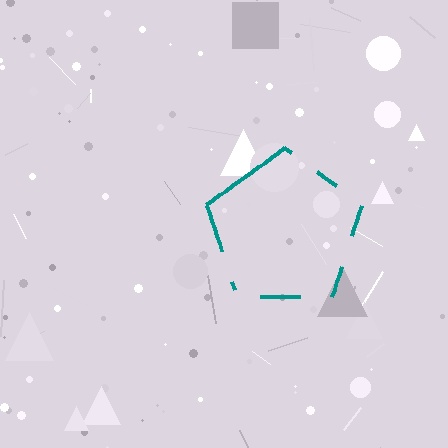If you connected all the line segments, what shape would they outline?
They would outline a pentagon.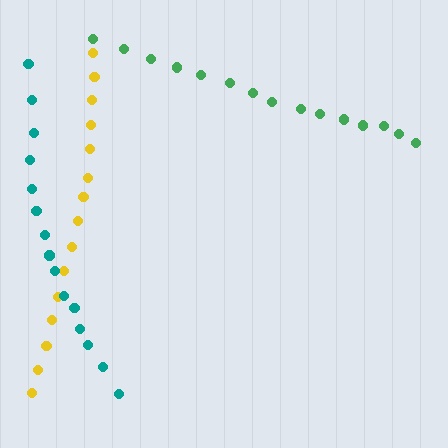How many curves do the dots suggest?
There are 3 distinct paths.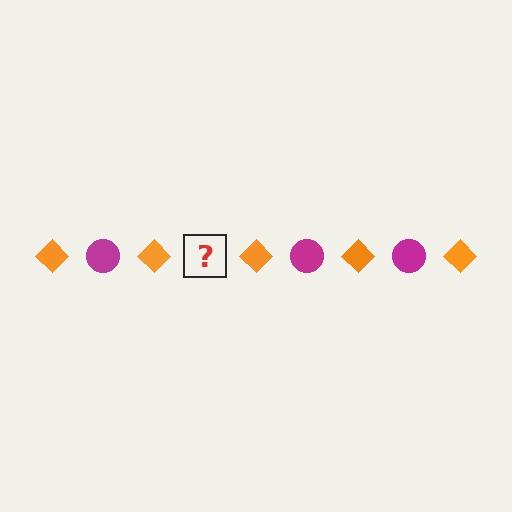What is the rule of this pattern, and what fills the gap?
The rule is that the pattern alternates between orange diamond and magenta circle. The gap should be filled with a magenta circle.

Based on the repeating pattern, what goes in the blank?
The blank should be a magenta circle.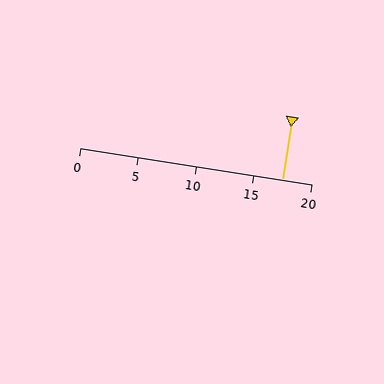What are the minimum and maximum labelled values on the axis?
The axis runs from 0 to 20.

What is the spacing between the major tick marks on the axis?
The major ticks are spaced 5 apart.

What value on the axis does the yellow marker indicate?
The marker indicates approximately 17.5.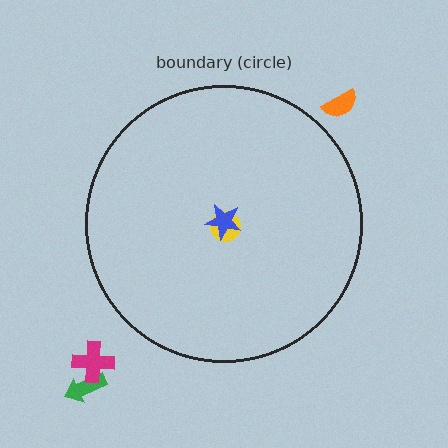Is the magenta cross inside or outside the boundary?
Outside.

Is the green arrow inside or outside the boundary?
Outside.